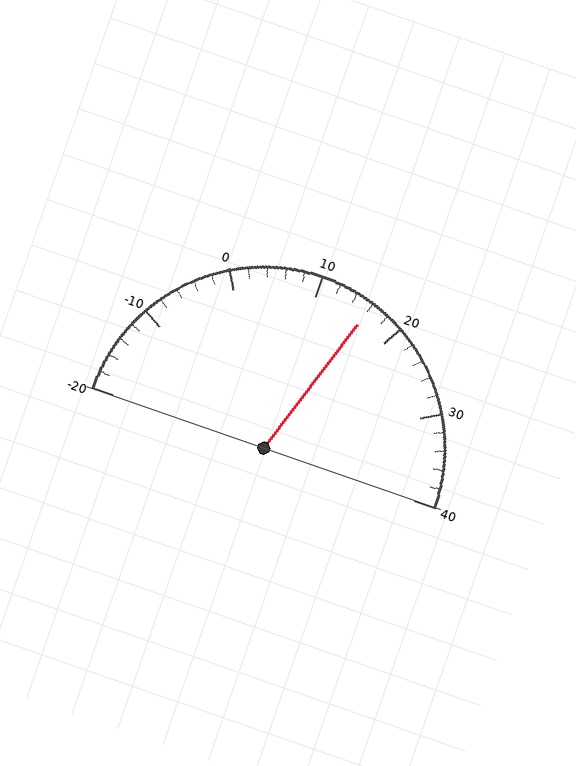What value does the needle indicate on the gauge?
The needle indicates approximately 16.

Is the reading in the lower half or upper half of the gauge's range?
The reading is in the upper half of the range (-20 to 40).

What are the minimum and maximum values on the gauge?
The gauge ranges from -20 to 40.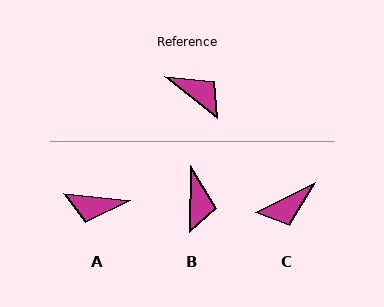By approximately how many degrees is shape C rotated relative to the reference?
Approximately 115 degrees clockwise.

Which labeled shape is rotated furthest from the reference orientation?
A, about 147 degrees away.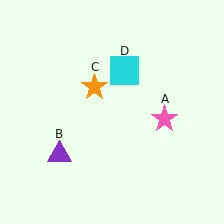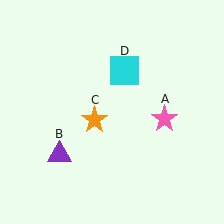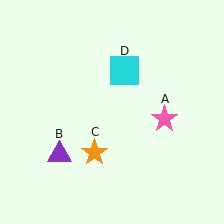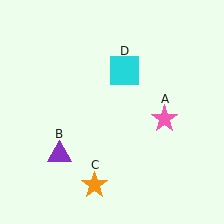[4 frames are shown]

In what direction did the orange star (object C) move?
The orange star (object C) moved down.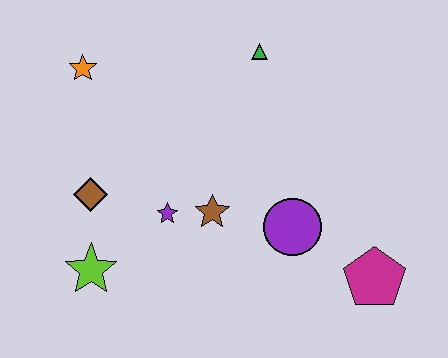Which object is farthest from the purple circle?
The orange star is farthest from the purple circle.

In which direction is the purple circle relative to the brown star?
The purple circle is to the right of the brown star.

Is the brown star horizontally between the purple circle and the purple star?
Yes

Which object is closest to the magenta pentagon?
The purple circle is closest to the magenta pentagon.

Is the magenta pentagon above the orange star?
No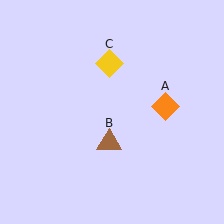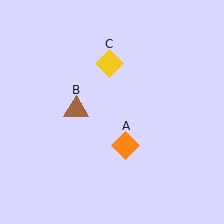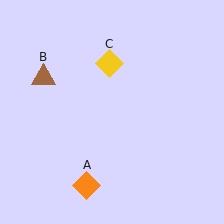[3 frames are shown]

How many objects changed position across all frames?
2 objects changed position: orange diamond (object A), brown triangle (object B).